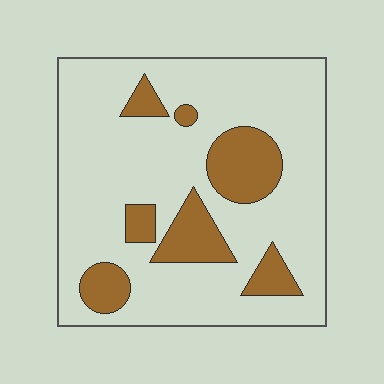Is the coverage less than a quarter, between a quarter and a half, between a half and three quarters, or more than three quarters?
Less than a quarter.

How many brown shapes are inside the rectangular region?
7.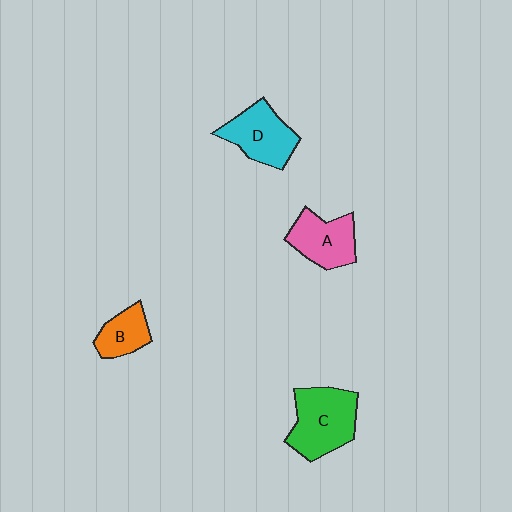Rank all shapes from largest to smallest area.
From largest to smallest: C (green), D (cyan), A (pink), B (orange).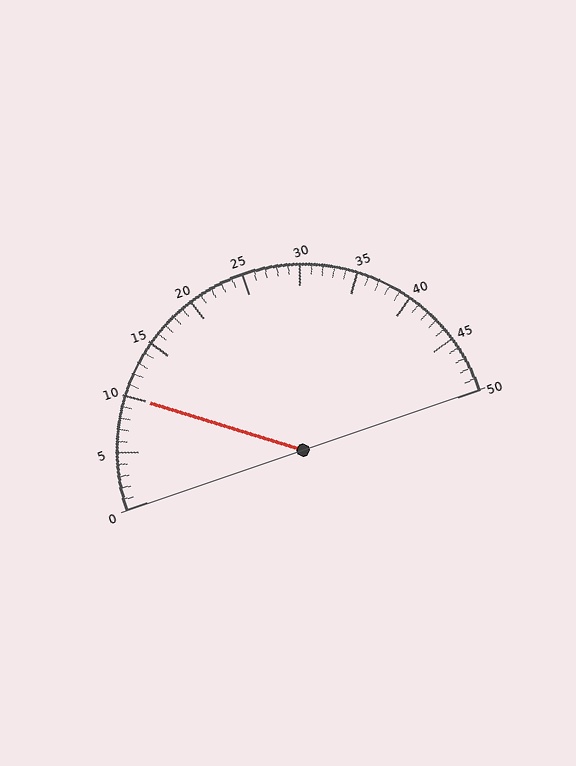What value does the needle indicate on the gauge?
The needle indicates approximately 10.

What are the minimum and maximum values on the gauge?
The gauge ranges from 0 to 50.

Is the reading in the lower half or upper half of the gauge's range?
The reading is in the lower half of the range (0 to 50).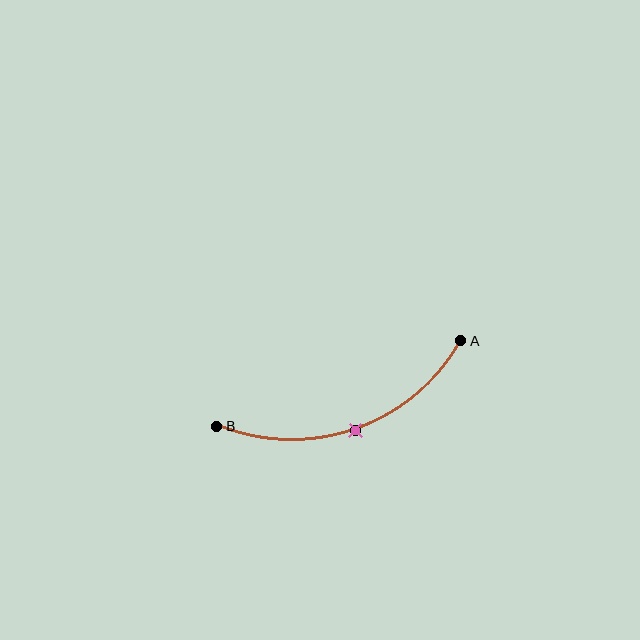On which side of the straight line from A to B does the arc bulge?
The arc bulges below the straight line connecting A and B.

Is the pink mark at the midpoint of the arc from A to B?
Yes. The pink mark lies on the arc at equal arc-length from both A and B — it is the arc midpoint.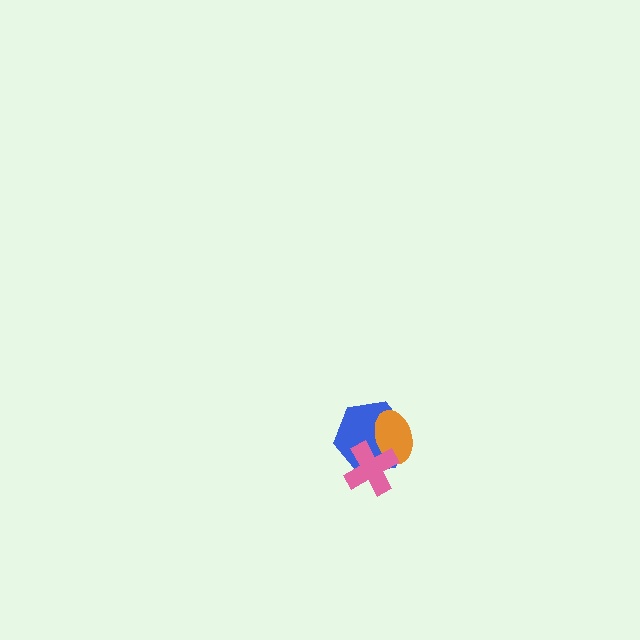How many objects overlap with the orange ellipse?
2 objects overlap with the orange ellipse.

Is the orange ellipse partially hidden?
Yes, it is partially covered by another shape.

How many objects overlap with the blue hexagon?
2 objects overlap with the blue hexagon.